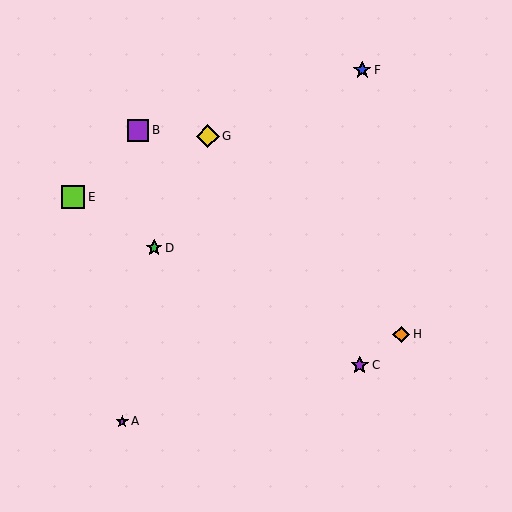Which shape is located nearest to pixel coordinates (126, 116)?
The purple square (labeled B) at (138, 130) is nearest to that location.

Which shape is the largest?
The lime square (labeled E) is the largest.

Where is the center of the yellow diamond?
The center of the yellow diamond is at (208, 136).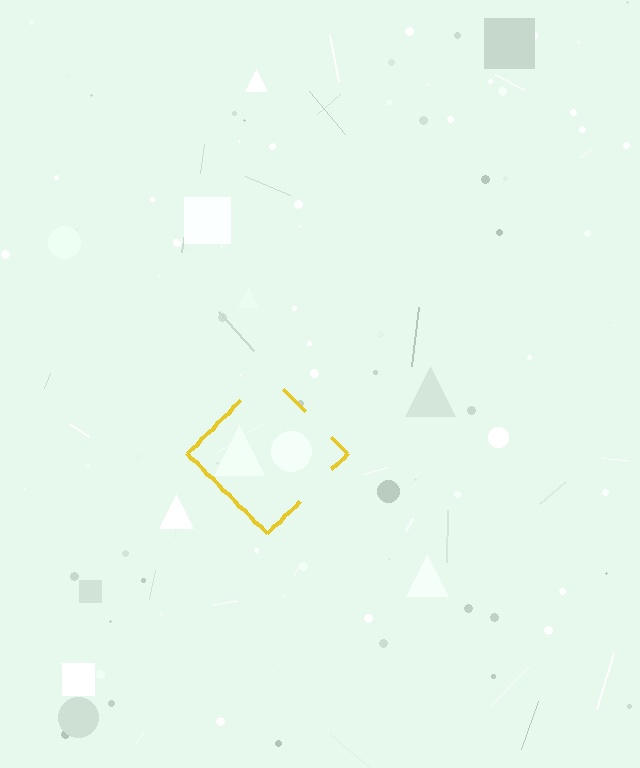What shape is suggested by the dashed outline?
The dashed outline suggests a diamond.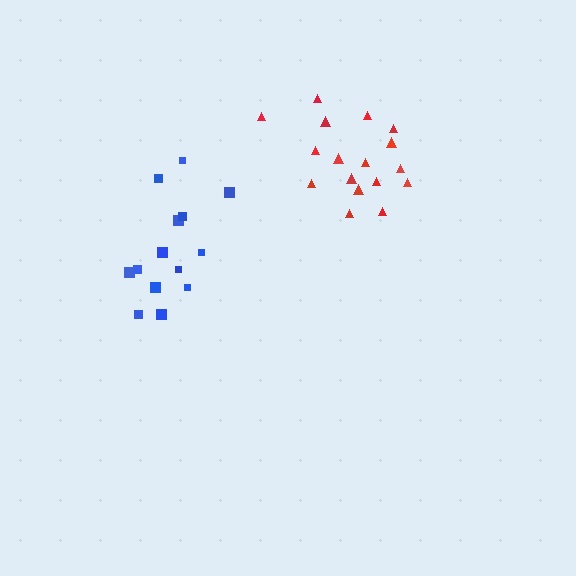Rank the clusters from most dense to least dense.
red, blue.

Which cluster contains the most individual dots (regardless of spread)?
Red (17).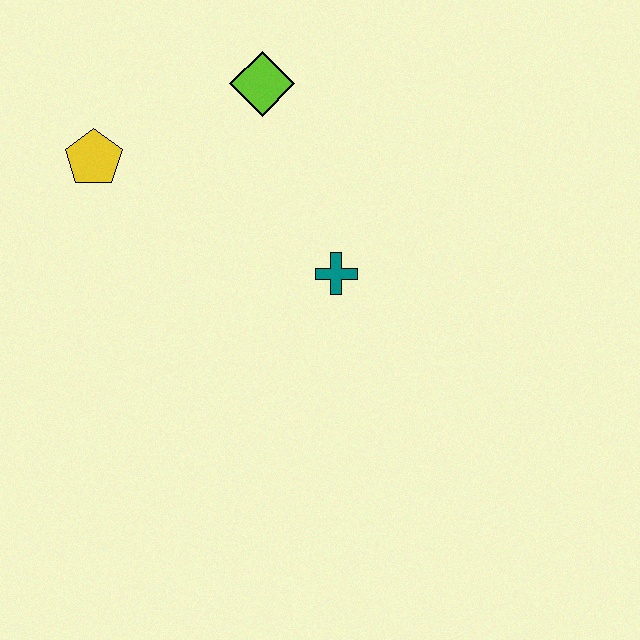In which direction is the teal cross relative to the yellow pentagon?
The teal cross is to the right of the yellow pentagon.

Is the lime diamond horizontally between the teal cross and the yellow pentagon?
Yes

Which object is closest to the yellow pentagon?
The lime diamond is closest to the yellow pentagon.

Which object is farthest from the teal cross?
The yellow pentagon is farthest from the teal cross.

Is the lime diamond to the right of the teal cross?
No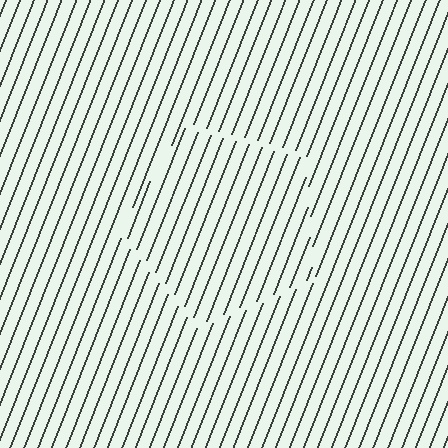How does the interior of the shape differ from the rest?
The interior of the shape contains the same grating, shifted by half a period — the contour is defined by the phase discontinuity where line-ends from the inner and outer gratings abut.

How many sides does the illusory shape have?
5 sides — the line-ends trace a pentagon.